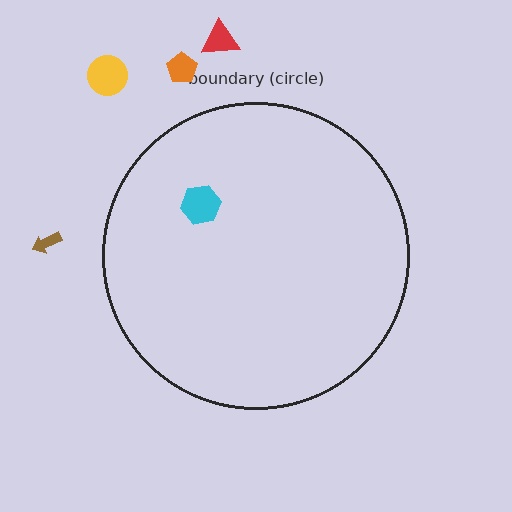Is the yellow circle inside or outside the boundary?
Outside.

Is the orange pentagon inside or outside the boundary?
Outside.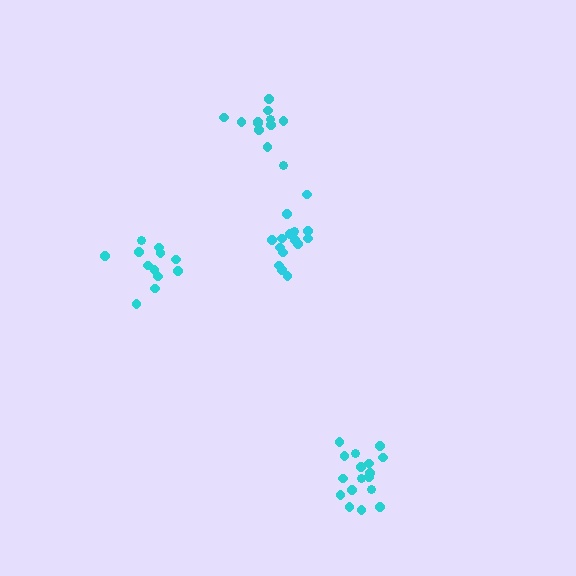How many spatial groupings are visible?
There are 4 spatial groupings.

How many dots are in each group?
Group 1: 15 dots, Group 2: 17 dots, Group 3: 12 dots, Group 4: 12 dots (56 total).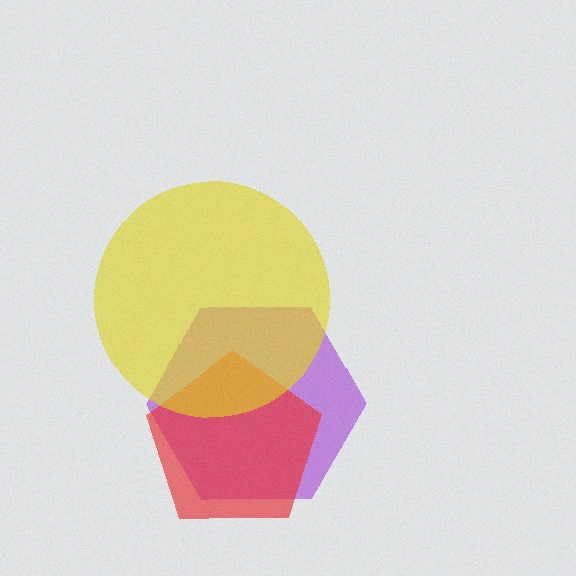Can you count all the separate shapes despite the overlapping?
Yes, there are 3 separate shapes.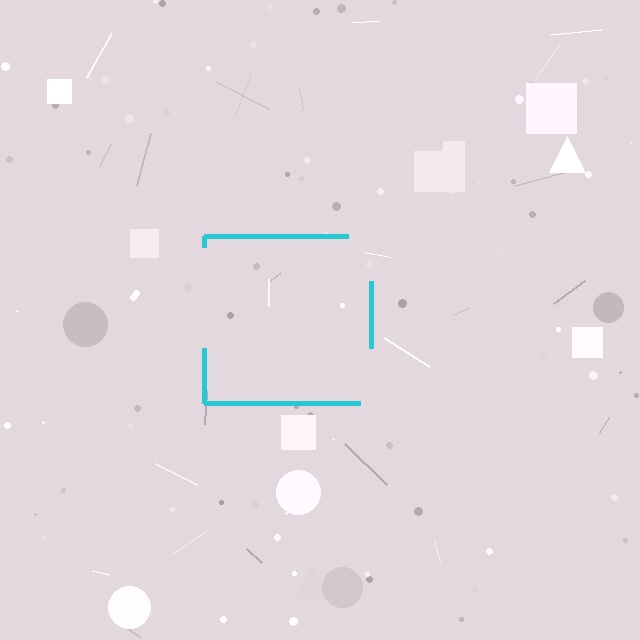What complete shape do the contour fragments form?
The contour fragments form a square.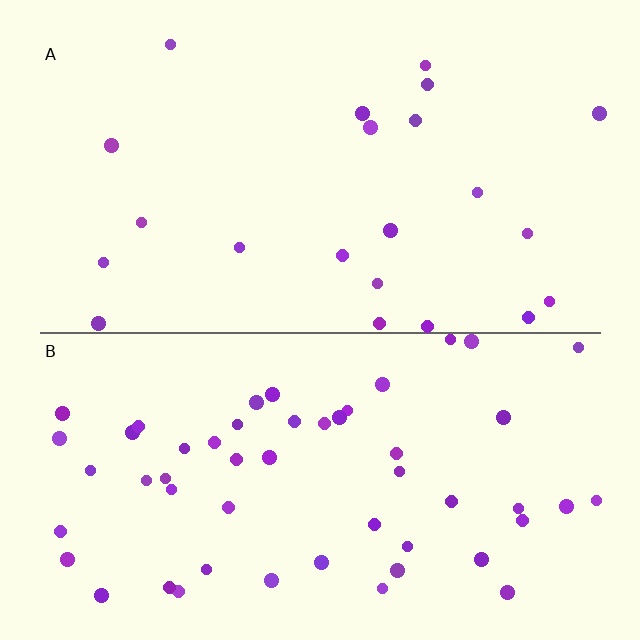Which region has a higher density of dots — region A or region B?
B (the bottom).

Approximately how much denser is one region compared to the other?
Approximately 2.4× — region B over region A.